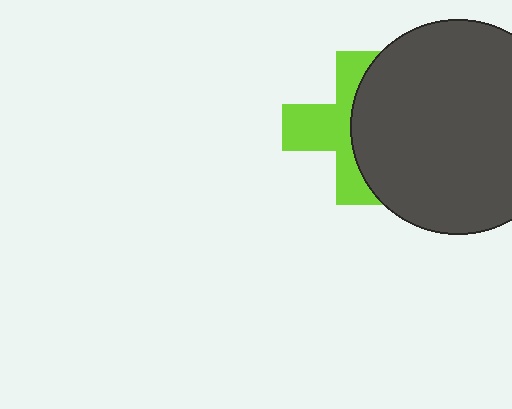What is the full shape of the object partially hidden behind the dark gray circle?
The partially hidden object is a lime cross.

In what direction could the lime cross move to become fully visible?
The lime cross could move left. That would shift it out from behind the dark gray circle entirely.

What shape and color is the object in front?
The object in front is a dark gray circle.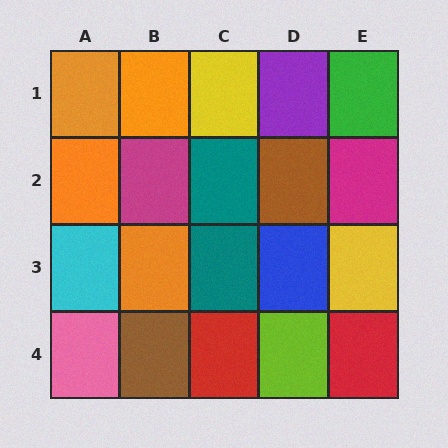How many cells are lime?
1 cell is lime.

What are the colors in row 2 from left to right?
Orange, magenta, teal, brown, magenta.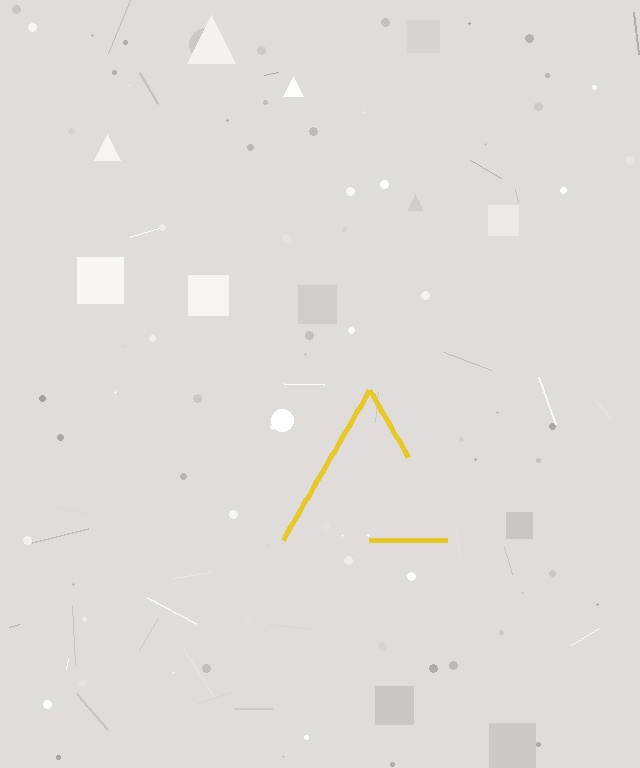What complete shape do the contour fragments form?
The contour fragments form a triangle.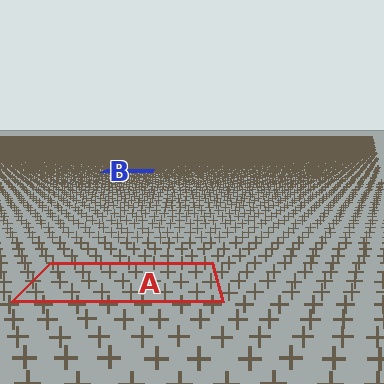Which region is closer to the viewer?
Region A is closer. The texture elements there are larger and more spread out.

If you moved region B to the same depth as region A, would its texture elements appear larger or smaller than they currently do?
They would appear larger. At a closer depth, the same texture elements are projected at a bigger on-screen size.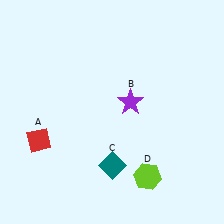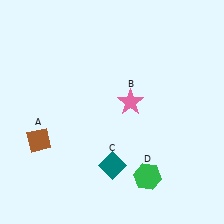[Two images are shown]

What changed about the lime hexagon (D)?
In Image 1, D is lime. In Image 2, it changed to green.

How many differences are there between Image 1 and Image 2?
There are 3 differences between the two images.